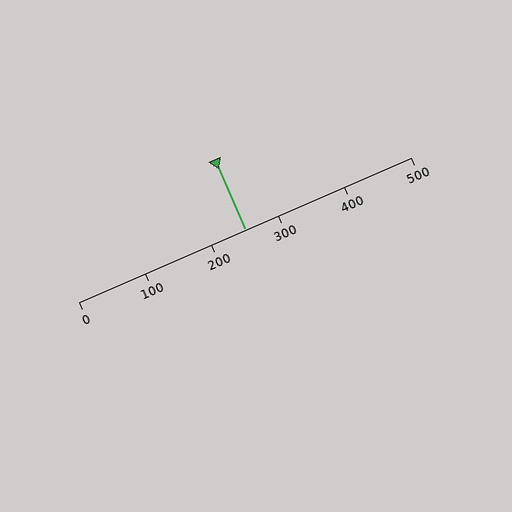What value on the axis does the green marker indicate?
The marker indicates approximately 250.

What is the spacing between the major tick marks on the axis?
The major ticks are spaced 100 apart.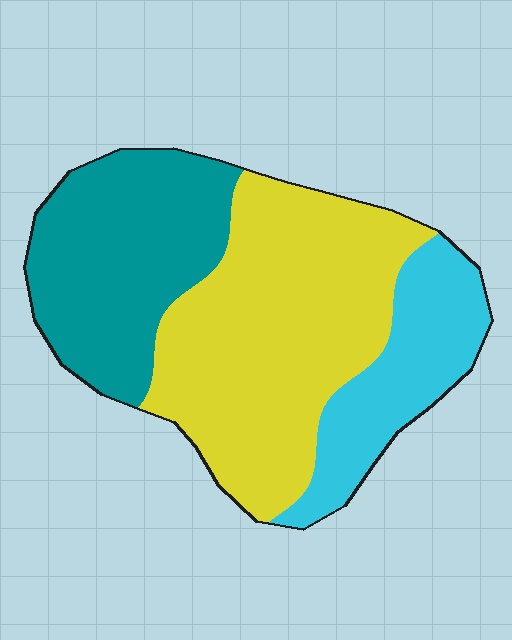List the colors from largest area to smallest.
From largest to smallest: yellow, teal, cyan.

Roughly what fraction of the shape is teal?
Teal covers 32% of the shape.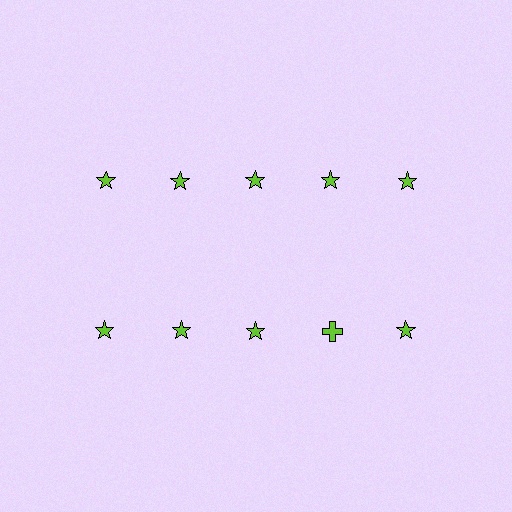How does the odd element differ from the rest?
It has a different shape: cross instead of star.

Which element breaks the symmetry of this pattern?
The lime cross in the second row, second from right column breaks the symmetry. All other shapes are lime stars.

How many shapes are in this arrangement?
There are 10 shapes arranged in a grid pattern.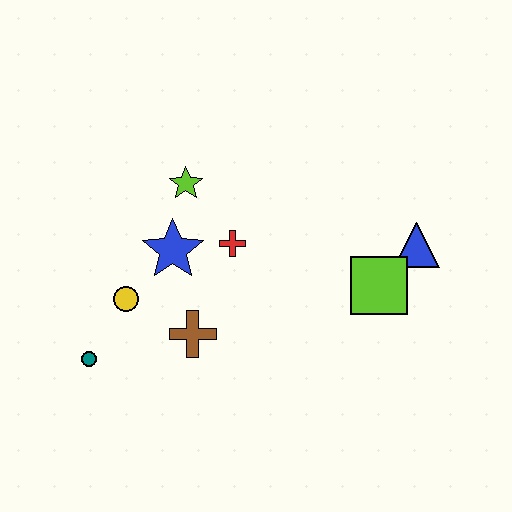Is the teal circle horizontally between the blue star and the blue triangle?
No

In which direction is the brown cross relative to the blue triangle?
The brown cross is to the left of the blue triangle.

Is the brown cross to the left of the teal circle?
No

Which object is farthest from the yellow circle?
The blue triangle is farthest from the yellow circle.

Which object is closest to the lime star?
The blue star is closest to the lime star.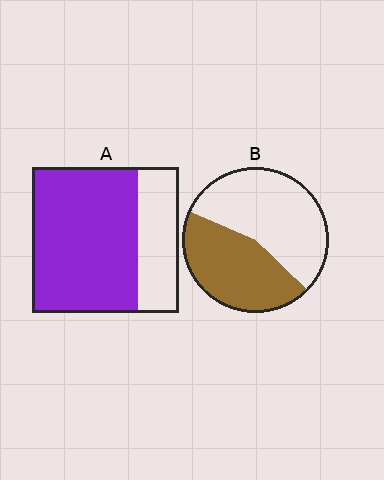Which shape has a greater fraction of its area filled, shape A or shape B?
Shape A.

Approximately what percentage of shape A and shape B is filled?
A is approximately 70% and B is approximately 45%.